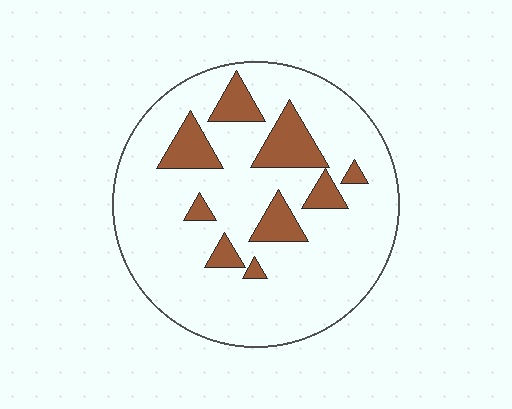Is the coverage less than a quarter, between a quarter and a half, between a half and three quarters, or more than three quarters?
Less than a quarter.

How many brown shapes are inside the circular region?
9.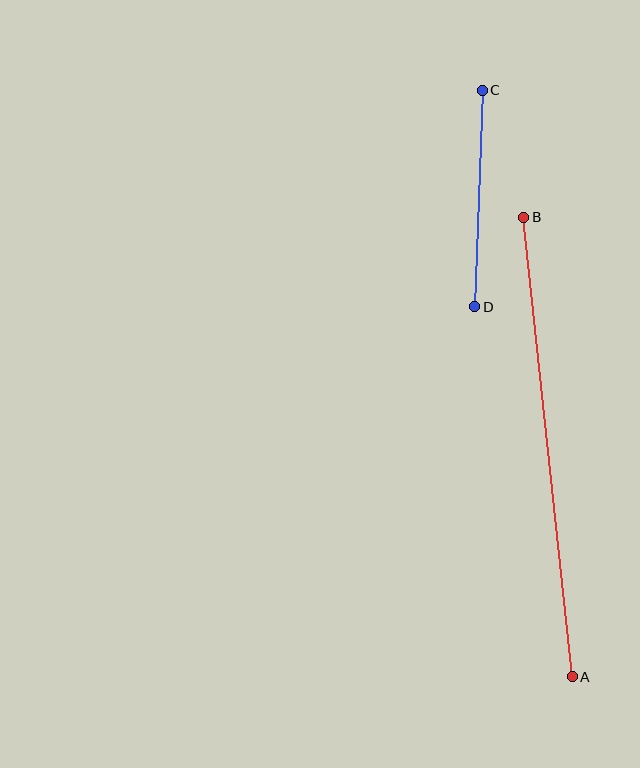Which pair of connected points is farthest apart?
Points A and B are farthest apart.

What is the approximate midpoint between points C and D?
The midpoint is at approximately (478, 198) pixels.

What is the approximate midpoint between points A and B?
The midpoint is at approximately (548, 447) pixels.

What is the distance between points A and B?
The distance is approximately 462 pixels.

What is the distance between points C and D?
The distance is approximately 217 pixels.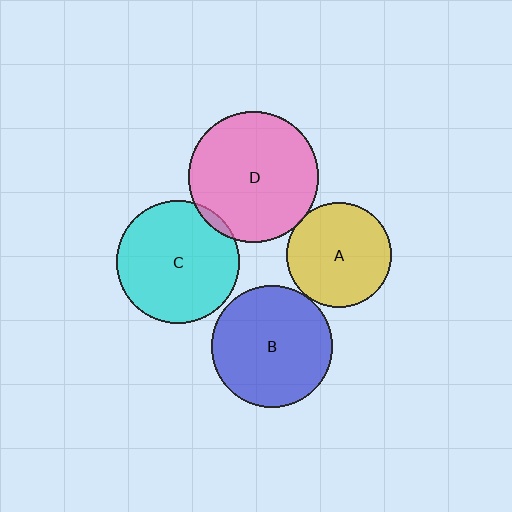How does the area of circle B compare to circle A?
Approximately 1.3 times.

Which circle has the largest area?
Circle D (pink).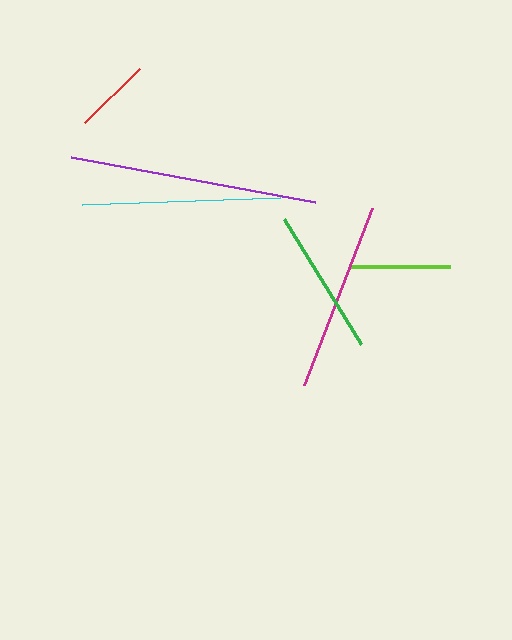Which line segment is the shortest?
The red line is the shortest at approximately 77 pixels.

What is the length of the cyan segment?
The cyan segment is approximately 198 pixels long.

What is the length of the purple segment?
The purple segment is approximately 248 pixels long.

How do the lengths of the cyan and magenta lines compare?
The cyan and magenta lines are approximately the same length.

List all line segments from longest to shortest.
From longest to shortest: purple, cyan, magenta, green, lime, red.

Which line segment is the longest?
The purple line is the longest at approximately 248 pixels.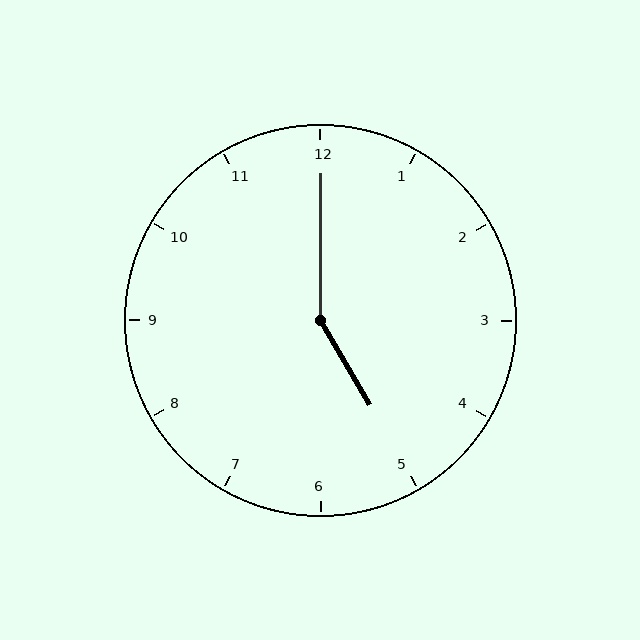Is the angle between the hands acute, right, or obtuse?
It is obtuse.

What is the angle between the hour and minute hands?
Approximately 150 degrees.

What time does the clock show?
5:00.